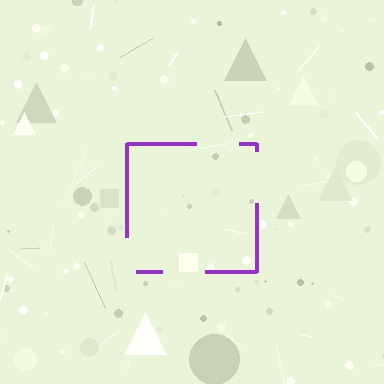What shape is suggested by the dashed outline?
The dashed outline suggests a square.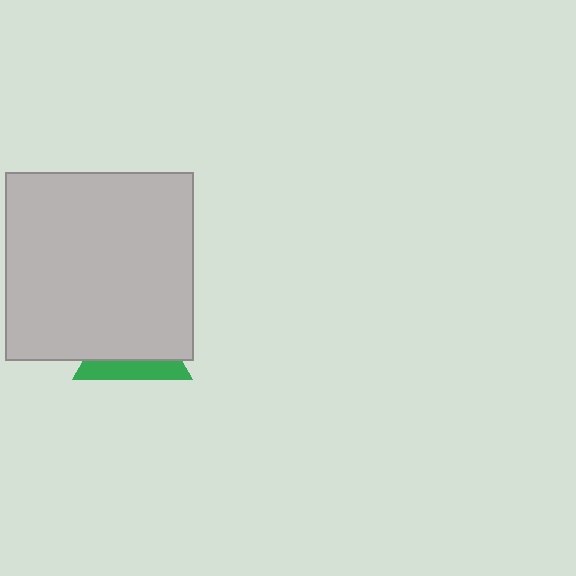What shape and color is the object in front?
The object in front is a light gray square.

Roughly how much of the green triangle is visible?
A small part of it is visible (roughly 32%).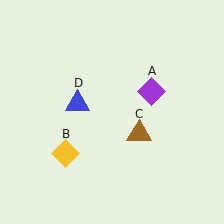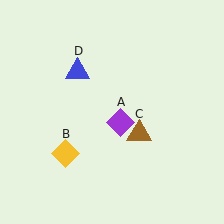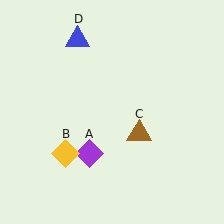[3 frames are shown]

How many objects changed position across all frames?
2 objects changed position: purple diamond (object A), blue triangle (object D).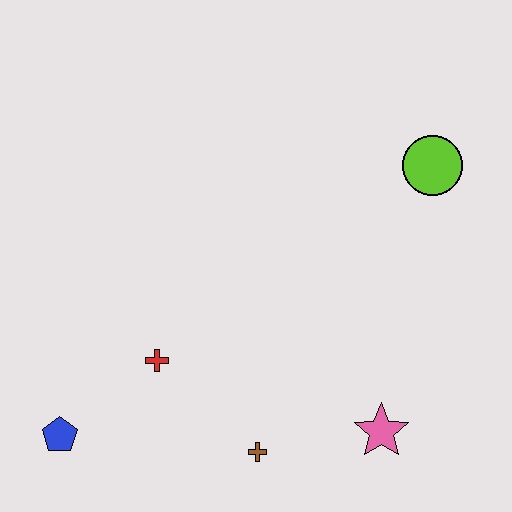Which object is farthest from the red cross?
The lime circle is farthest from the red cross.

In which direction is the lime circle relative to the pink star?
The lime circle is above the pink star.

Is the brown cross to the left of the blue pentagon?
No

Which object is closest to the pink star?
The brown cross is closest to the pink star.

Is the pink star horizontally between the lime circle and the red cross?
Yes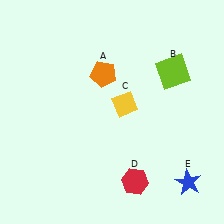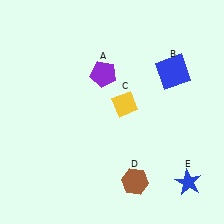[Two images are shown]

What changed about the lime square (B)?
In Image 1, B is lime. In Image 2, it changed to blue.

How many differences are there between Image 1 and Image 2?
There are 3 differences between the two images.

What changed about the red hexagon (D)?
In Image 1, D is red. In Image 2, it changed to brown.